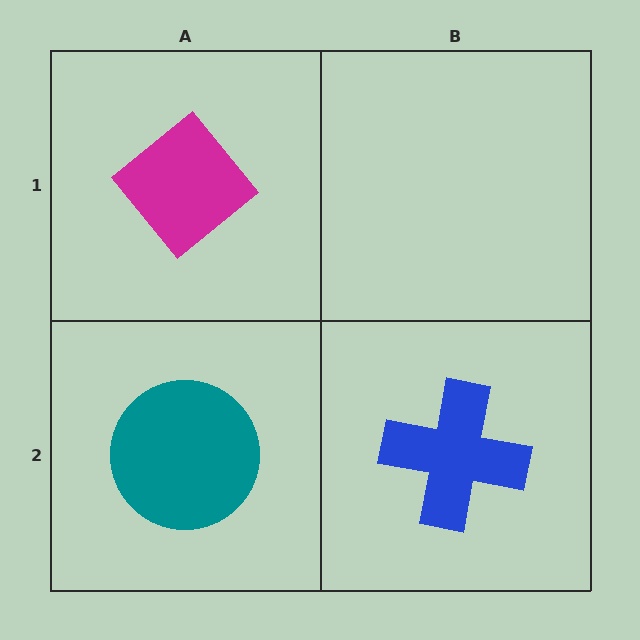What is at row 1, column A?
A magenta diamond.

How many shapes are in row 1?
1 shape.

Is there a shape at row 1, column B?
No, that cell is empty.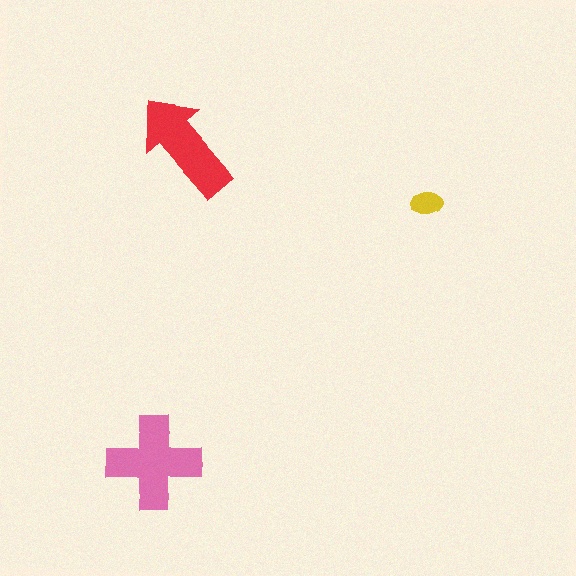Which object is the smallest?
The yellow ellipse.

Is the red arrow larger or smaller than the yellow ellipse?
Larger.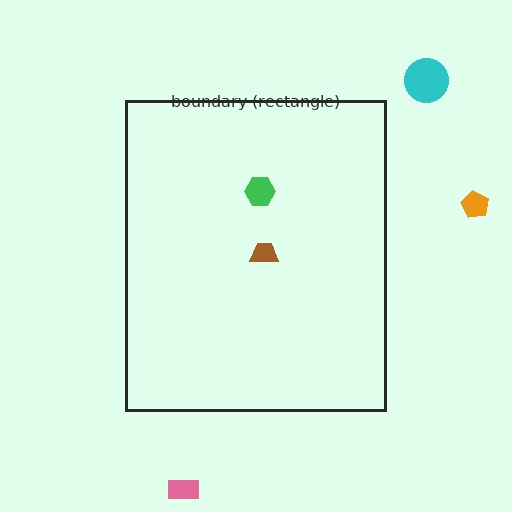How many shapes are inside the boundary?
2 inside, 3 outside.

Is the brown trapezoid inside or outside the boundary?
Inside.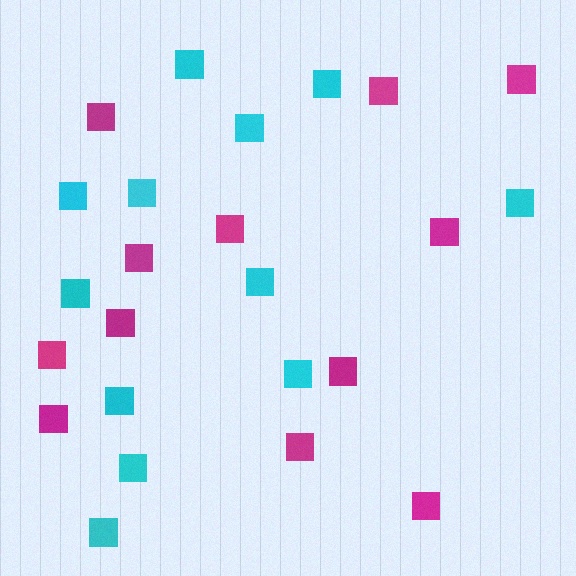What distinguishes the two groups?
There are 2 groups: one group of magenta squares (12) and one group of cyan squares (12).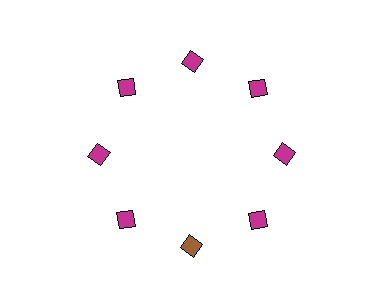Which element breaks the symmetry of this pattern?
The brown diamond at roughly the 6 o'clock position breaks the symmetry. All other shapes are magenta diamonds.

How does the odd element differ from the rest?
It has a different color: brown instead of magenta.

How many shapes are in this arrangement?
There are 8 shapes arranged in a ring pattern.